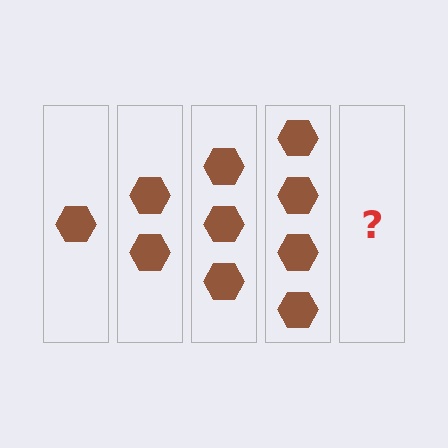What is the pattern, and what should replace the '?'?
The pattern is that each step adds one more hexagon. The '?' should be 5 hexagons.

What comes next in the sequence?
The next element should be 5 hexagons.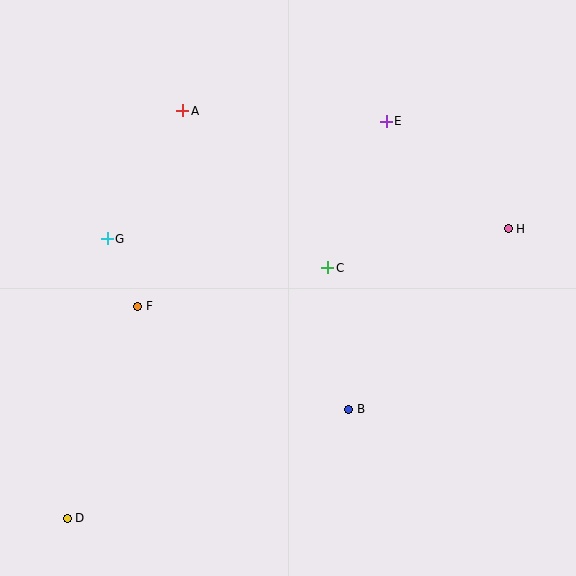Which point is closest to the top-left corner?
Point A is closest to the top-left corner.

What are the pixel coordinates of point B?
Point B is at (349, 409).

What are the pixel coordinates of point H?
Point H is at (508, 229).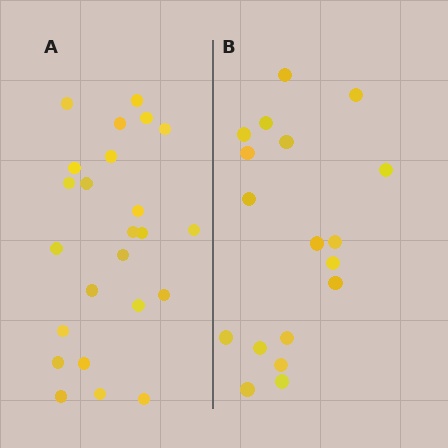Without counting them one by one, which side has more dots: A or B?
Region A (the left region) has more dots.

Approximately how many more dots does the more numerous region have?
Region A has about 6 more dots than region B.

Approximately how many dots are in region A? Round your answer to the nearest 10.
About 20 dots. (The exact count is 24, which rounds to 20.)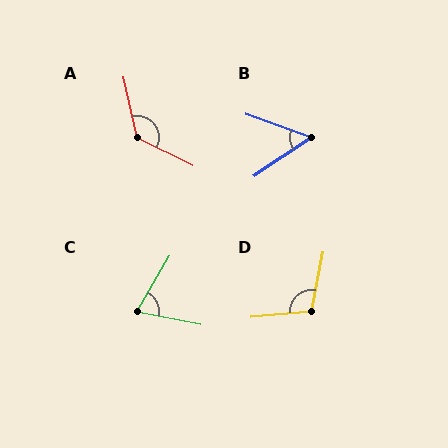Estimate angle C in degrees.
Approximately 71 degrees.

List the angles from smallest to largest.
B (53°), C (71°), D (106°), A (129°).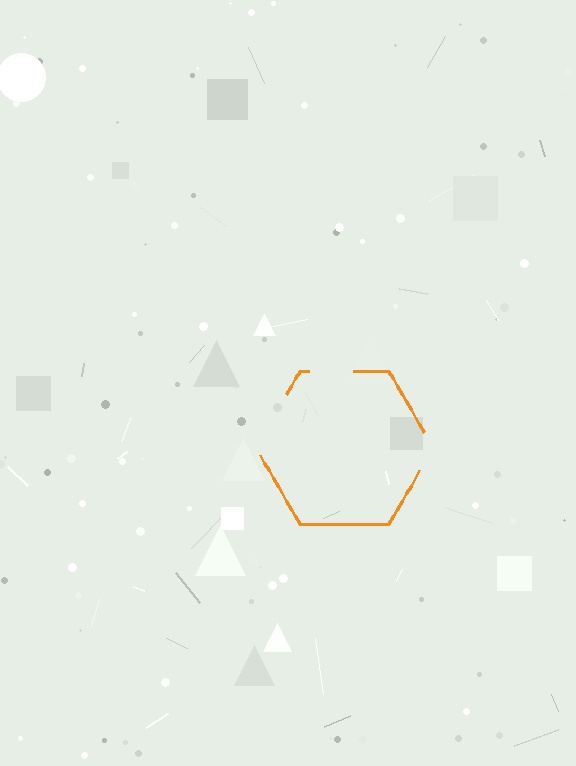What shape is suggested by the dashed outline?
The dashed outline suggests a hexagon.